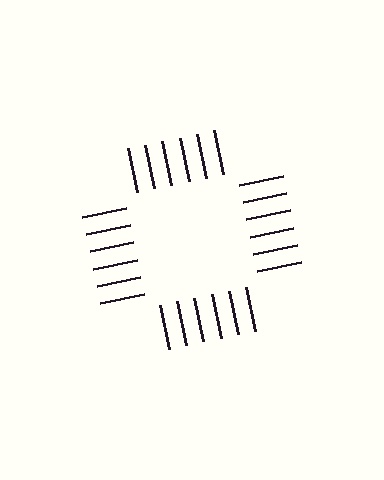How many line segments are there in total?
24 — 6 along each of the 4 edges.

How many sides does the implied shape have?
4 sides — the line-ends trace a square.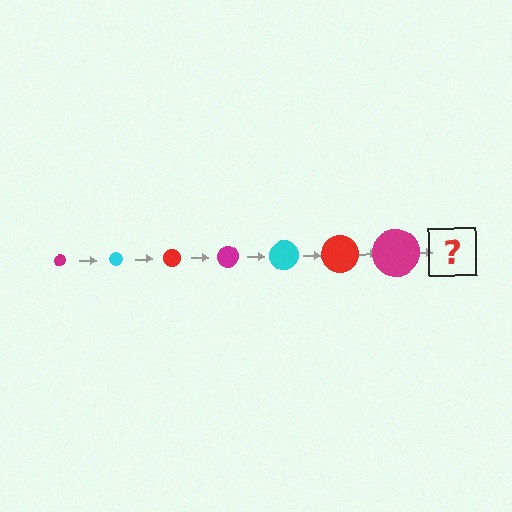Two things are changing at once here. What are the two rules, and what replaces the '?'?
The two rules are that the circle grows larger each step and the color cycles through magenta, cyan, and red. The '?' should be a cyan circle, larger than the previous one.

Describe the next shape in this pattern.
It should be a cyan circle, larger than the previous one.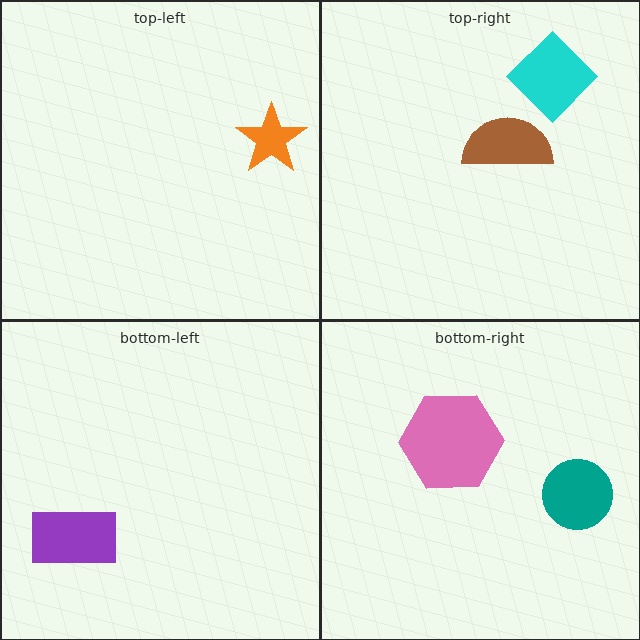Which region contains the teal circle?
The bottom-right region.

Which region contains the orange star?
The top-left region.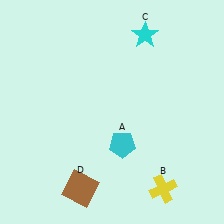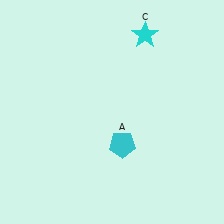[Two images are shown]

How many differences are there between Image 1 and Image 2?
There are 2 differences between the two images.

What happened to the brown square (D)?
The brown square (D) was removed in Image 2. It was in the bottom-left area of Image 1.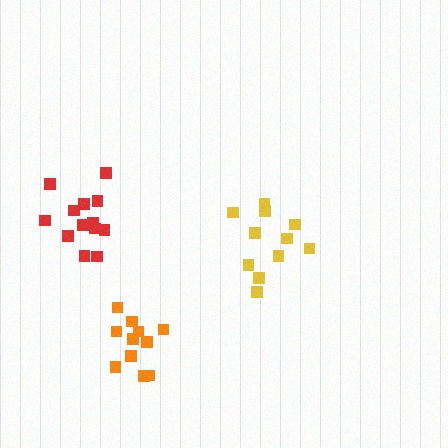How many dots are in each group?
Group 1: 11 dots, Group 2: 13 dots, Group 3: 11 dots (35 total).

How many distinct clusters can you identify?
There are 3 distinct clusters.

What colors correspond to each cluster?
The clusters are colored: yellow, red, orange.